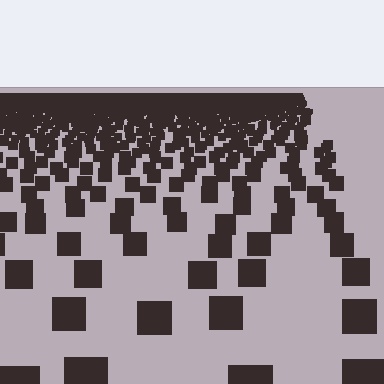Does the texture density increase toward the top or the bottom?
Density increases toward the top.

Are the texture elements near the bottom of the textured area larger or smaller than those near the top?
Larger. Near the bottom, elements are closer to the viewer and appear at a bigger on-screen size.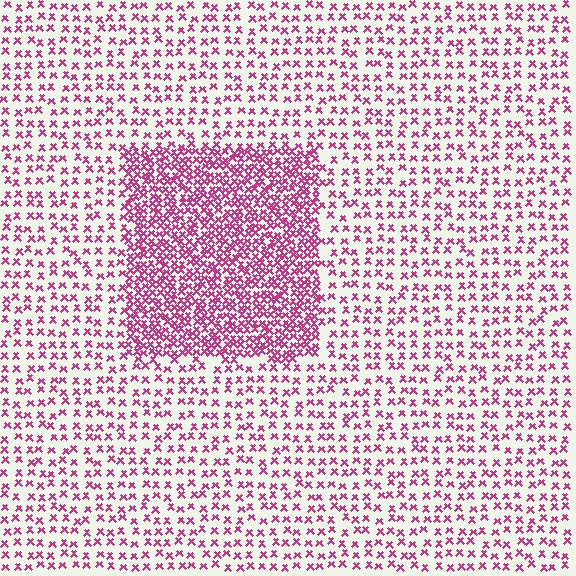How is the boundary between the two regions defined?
The boundary is defined by a change in element density (approximately 2.5x ratio). All elements are the same color, size, and shape.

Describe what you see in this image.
The image contains small magenta elements arranged at two different densities. A rectangle-shaped region is visible where the elements are more densely packed than the surrounding area.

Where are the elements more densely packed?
The elements are more densely packed inside the rectangle boundary.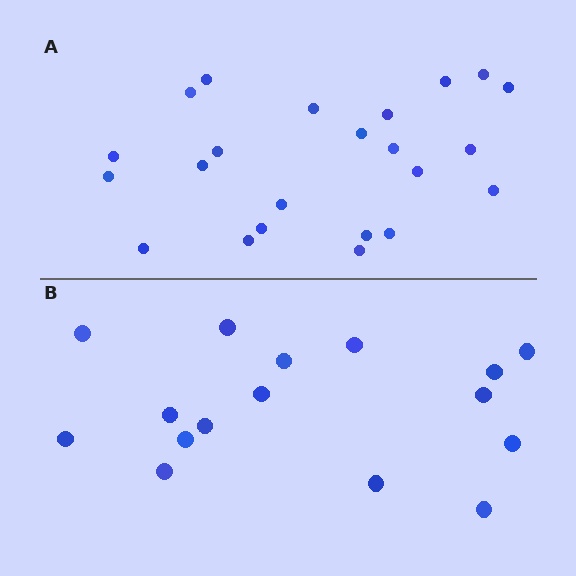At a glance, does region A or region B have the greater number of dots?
Region A (the top region) has more dots.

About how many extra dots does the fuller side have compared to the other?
Region A has roughly 8 or so more dots than region B.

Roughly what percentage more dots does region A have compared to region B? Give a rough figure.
About 45% more.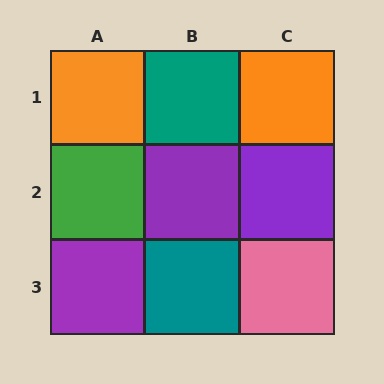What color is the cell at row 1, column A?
Orange.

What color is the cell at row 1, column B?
Teal.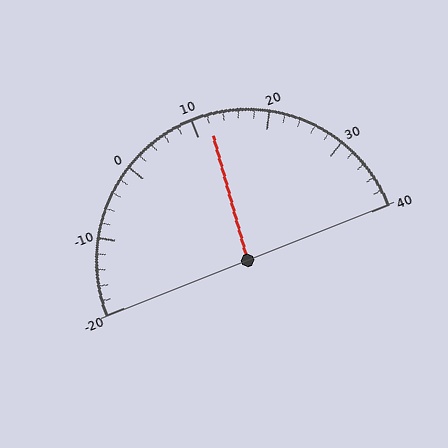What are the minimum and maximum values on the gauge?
The gauge ranges from -20 to 40.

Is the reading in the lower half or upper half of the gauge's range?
The reading is in the upper half of the range (-20 to 40).